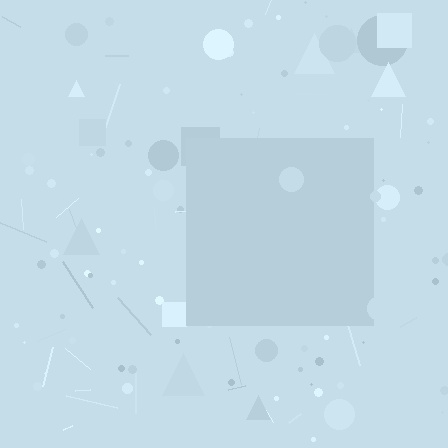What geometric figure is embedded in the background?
A square is embedded in the background.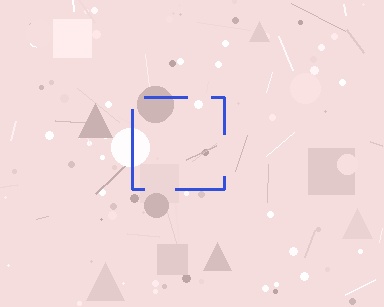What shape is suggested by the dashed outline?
The dashed outline suggests a square.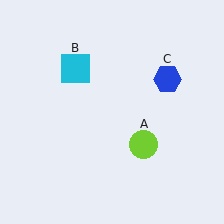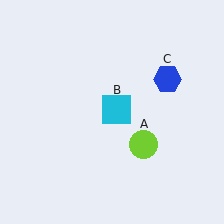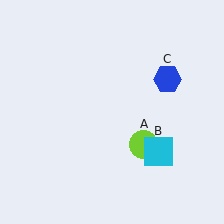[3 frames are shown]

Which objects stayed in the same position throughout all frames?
Lime circle (object A) and blue hexagon (object C) remained stationary.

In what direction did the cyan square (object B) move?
The cyan square (object B) moved down and to the right.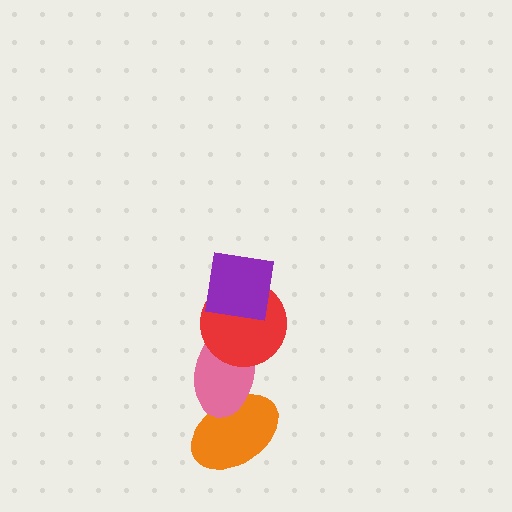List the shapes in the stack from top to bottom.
From top to bottom: the purple square, the red circle, the pink ellipse, the orange ellipse.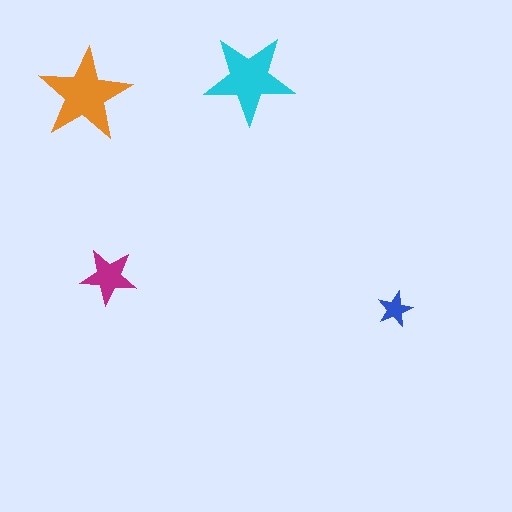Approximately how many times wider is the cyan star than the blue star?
About 2.5 times wider.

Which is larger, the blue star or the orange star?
The orange one.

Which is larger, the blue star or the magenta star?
The magenta one.